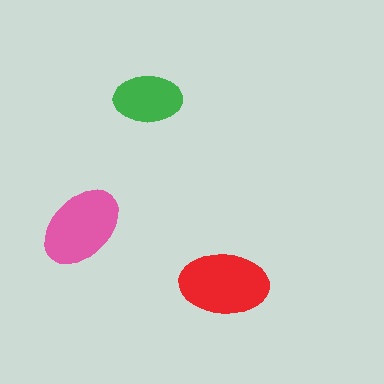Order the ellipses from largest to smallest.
the red one, the pink one, the green one.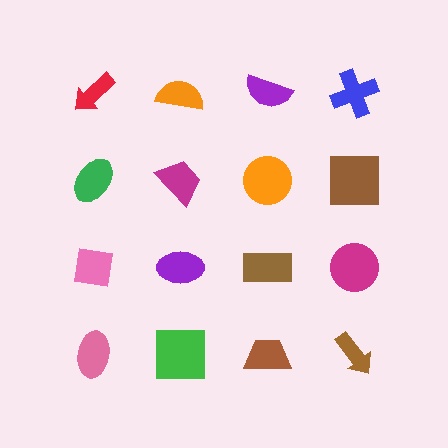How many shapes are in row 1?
4 shapes.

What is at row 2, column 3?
An orange circle.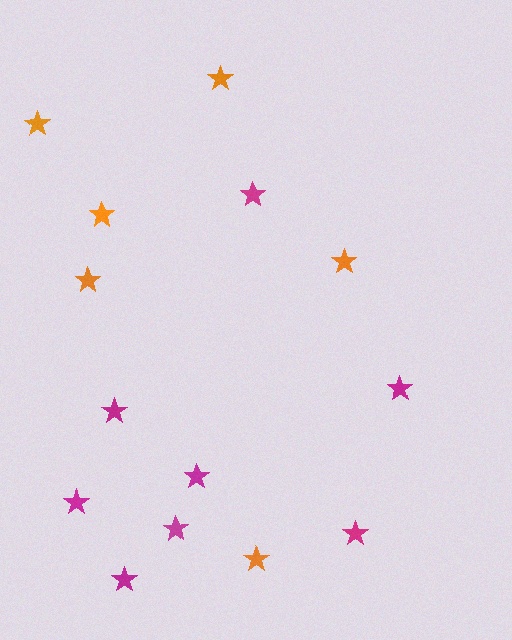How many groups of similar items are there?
There are 2 groups: one group of orange stars (6) and one group of magenta stars (8).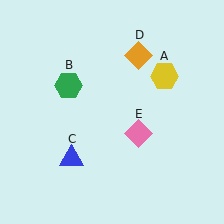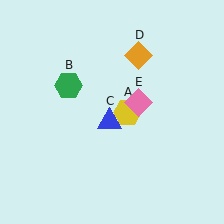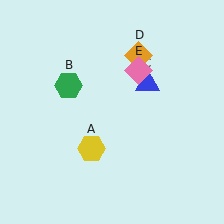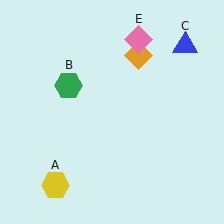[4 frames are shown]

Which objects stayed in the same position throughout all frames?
Green hexagon (object B) and orange diamond (object D) remained stationary.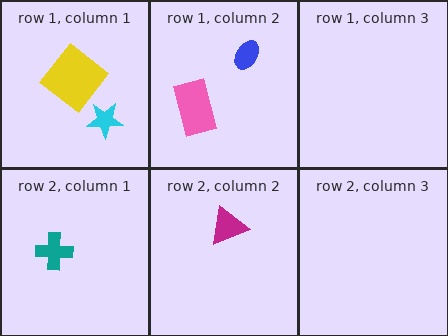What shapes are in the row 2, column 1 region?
The teal cross.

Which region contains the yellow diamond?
The row 1, column 1 region.